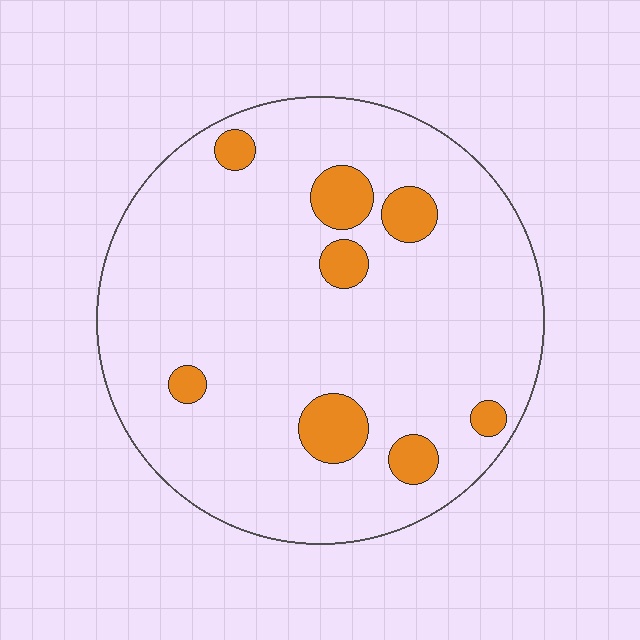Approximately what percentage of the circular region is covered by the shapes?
Approximately 10%.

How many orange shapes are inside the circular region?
8.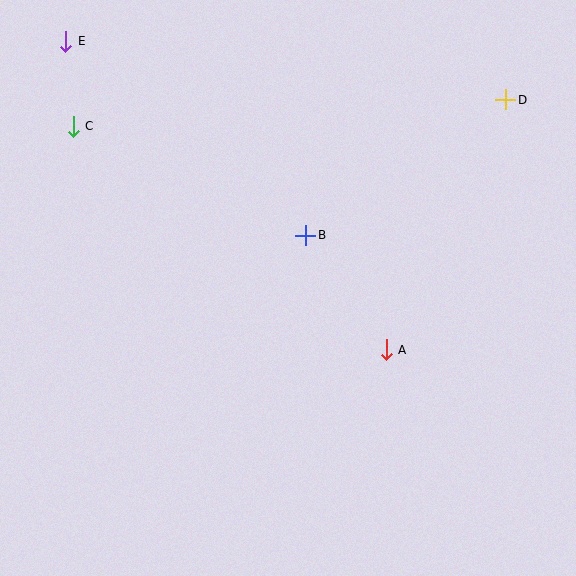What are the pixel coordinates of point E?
Point E is at (66, 41).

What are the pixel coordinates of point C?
Point C is at (73, 126).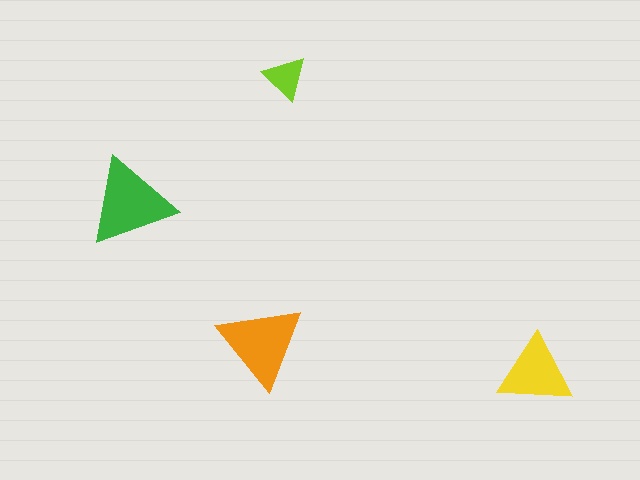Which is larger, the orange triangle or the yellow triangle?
The orange one.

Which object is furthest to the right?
The yellow triangle is rightmost.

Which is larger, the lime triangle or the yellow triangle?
The yellow one.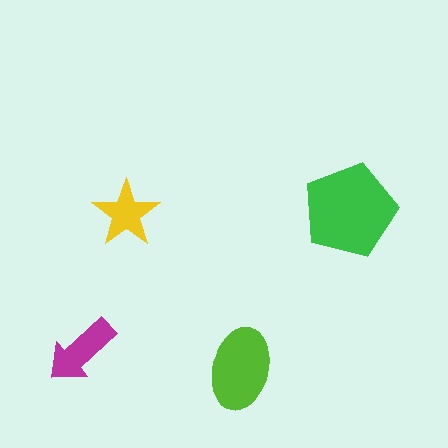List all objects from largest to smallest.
The green pentagon, the lime ellipse, the magenta arrow, the yellow star.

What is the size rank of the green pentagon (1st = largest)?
1st.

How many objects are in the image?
There are 4 objects in the image.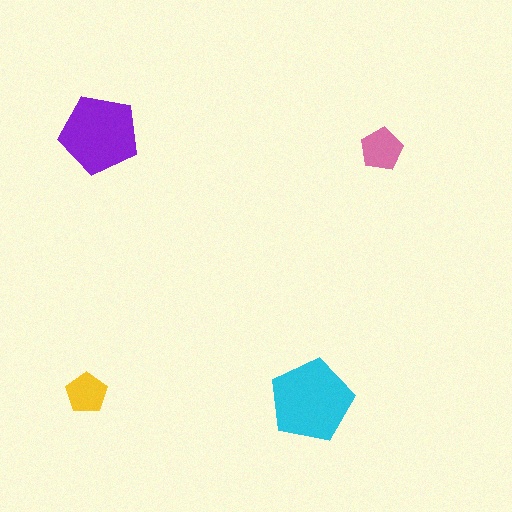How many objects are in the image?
There are 4 objects in the image.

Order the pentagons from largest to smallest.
the cyan one, the purple one, the pink one, the yellow one.